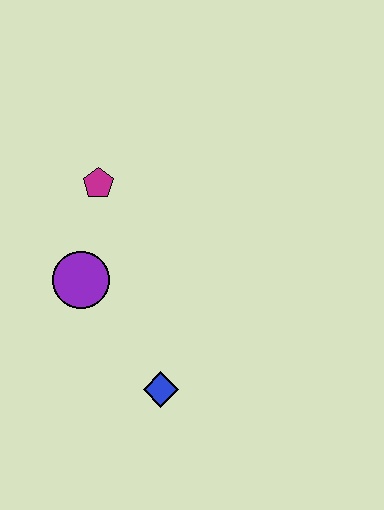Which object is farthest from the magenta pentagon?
The blue diamond is farthest from the magenta pentagon.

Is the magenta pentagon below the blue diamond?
No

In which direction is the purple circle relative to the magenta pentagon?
The purple circle is below the magenta pentagon.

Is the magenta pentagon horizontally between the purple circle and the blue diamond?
Yes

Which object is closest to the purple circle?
The magenta pentagon is closest to the purple circle.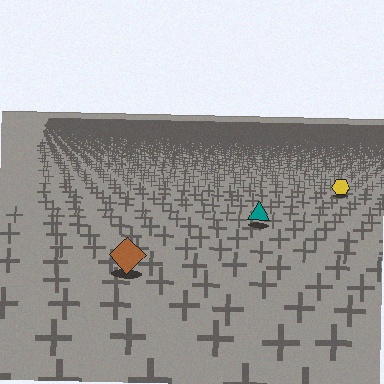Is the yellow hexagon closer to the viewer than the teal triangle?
No. The teal triangle is closer — you can tell from the texture gradient: the ground texture is coarser near it.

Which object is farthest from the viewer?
The yellow hexagon is farthest from the viewer. It appears smaller and the ground texture around it is denser.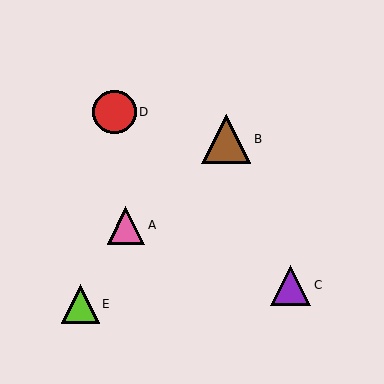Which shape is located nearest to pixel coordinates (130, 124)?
The red circle (labeled D) at (115, 112) is nearest to that location.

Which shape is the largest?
The brown triangle (labeled B) is the largest.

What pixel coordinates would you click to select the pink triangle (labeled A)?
Click at (126, 225) to select the pink triangle A.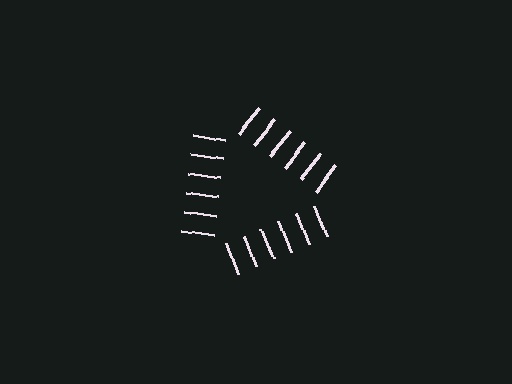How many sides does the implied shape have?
3 sides — the line-ends trace a triangle.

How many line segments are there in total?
18 — 6 along each of the 3 edges.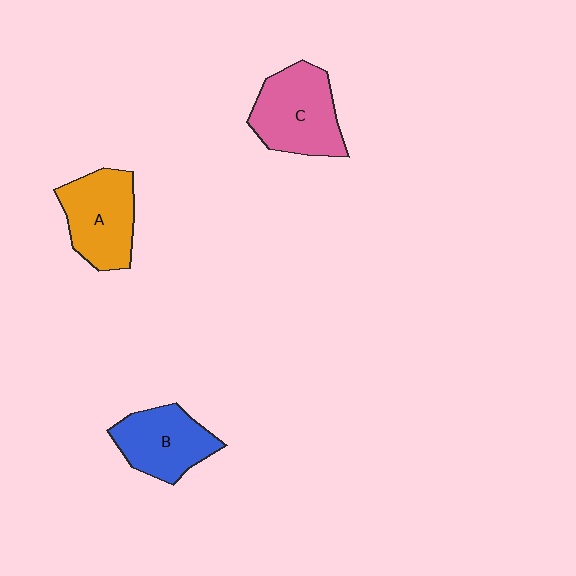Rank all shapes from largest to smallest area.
From largest to smallest: C (pink), A (orange), B (blue).